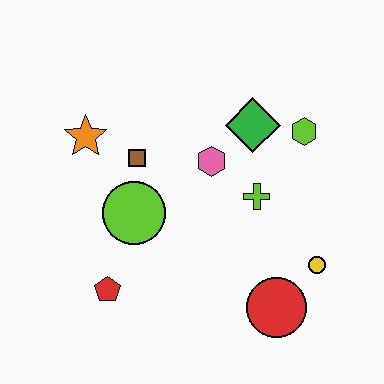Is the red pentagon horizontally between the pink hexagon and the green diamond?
No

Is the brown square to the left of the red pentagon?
No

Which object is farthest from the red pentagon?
The lime hexagon is farthest from the red pentagon.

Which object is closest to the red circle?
The yellow circle is closest to the red circle.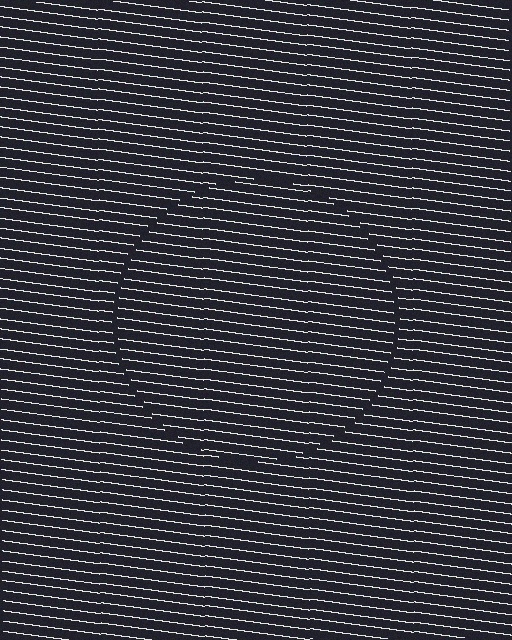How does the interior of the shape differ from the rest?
The interior of the shape contains the same grating, shifted by half a period — the contour is defined by the phase discontinuity where line-ends from the inner and outer gratings abut.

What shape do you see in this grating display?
An illusory circle. The interior of the shape contains the same grating, shifted by half a period — the contour is defined by the phase discontinuity where line-ends from the inner and outer gratings abut.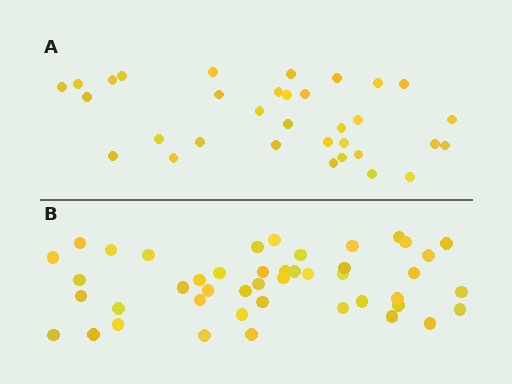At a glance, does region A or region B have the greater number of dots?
Region B (the bottom region) has more dots.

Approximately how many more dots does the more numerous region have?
Region B has roughly 12 or so more dots than region A.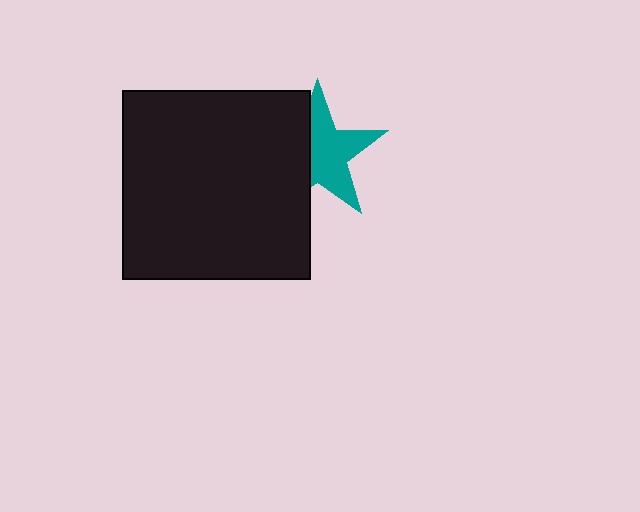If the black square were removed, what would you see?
You would see the complete teal star.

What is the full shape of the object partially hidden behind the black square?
The partially hidden object is a teal star.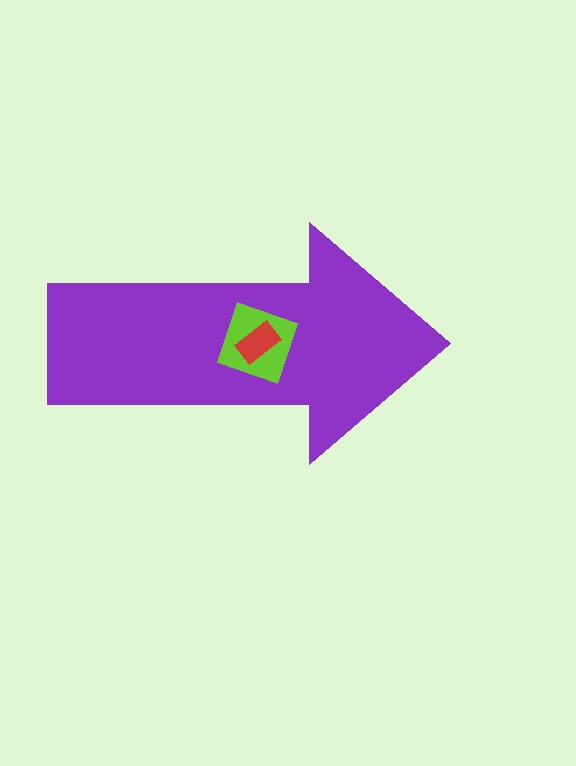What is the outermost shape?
The purple arrow.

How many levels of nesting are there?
3.